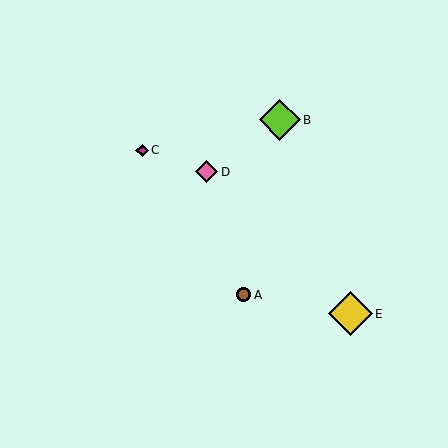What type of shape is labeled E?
Shape E is a yellow diamond.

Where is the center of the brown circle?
The center of the brown circle is at (244, 295).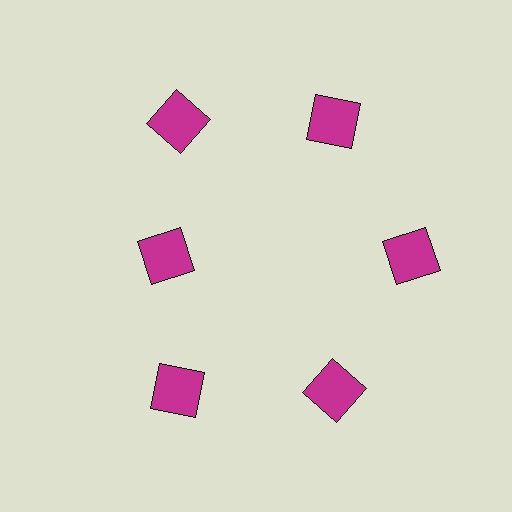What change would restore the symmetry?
The symmetry would be restored by moving it outward, back onto the ring so that all 6 squares sit at equal angles and equal distance from the center.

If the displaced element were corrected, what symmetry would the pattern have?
It would have 6-fold rotational symmetry — the pattern would map onto itself every 60 degrees.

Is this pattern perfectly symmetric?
No. The 6 magenta squares are arranged in a ring, but one element near the 9 o'clock position is pulled inward toward the center, breaking the 6-fold rotational symmetry.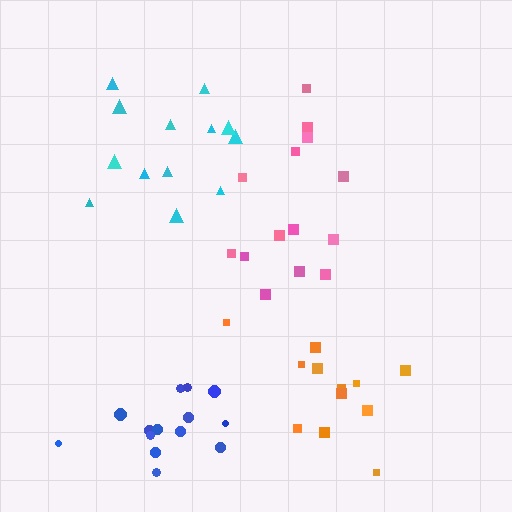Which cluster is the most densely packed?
Blue.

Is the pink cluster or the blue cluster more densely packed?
Blue.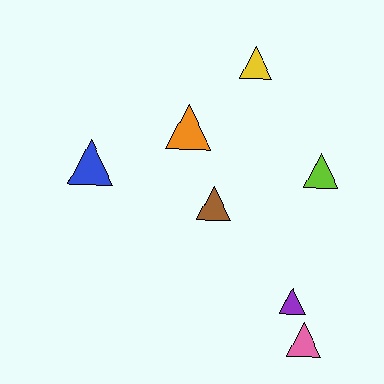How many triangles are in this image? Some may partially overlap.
There are 7 triangles.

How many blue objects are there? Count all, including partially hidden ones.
There is 1 blue object.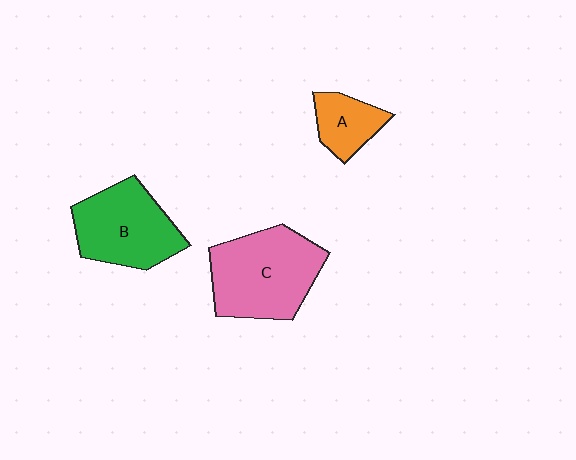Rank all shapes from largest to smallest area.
From largest to smallest: C (pink), B (green), A (orange).